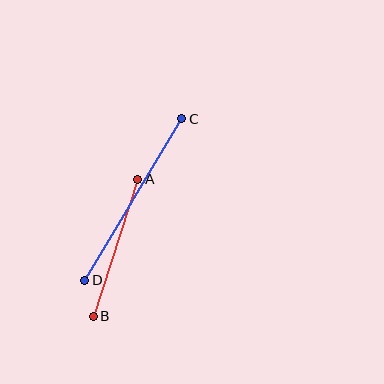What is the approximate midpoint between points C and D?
The midpoint is at approximately (133, 200) pixels.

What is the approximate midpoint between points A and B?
The midpoint is at approximately (115, 248) pixels.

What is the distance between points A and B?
The distance is approximately 144 pixels.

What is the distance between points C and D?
The distance is approximately 188 pixels.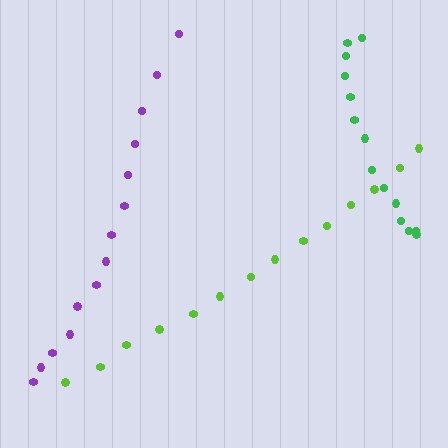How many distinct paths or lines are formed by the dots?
There are 3 distinct paths.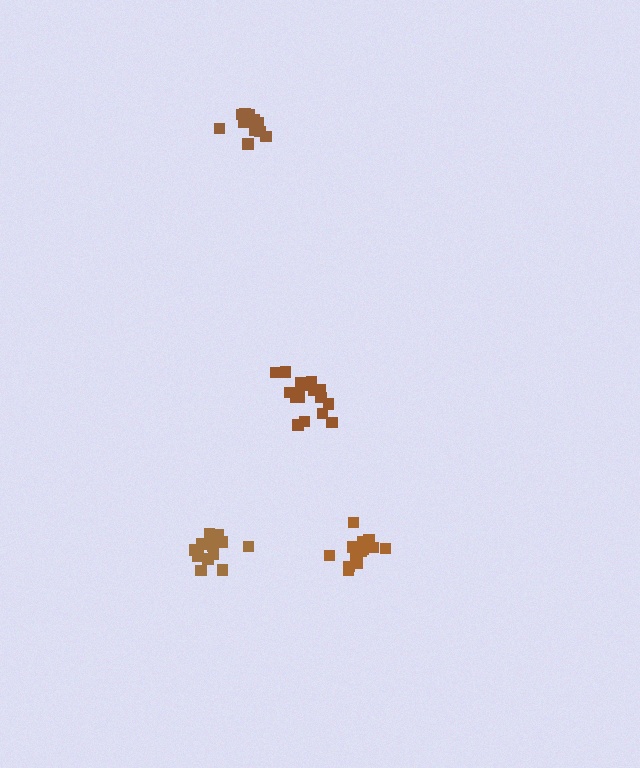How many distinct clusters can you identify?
There are 4 distinct clusters.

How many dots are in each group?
Group 1: 11 dots, Group 2: 17 dots, Group 3: 12 dots, Group 4: 17 dots (57 total).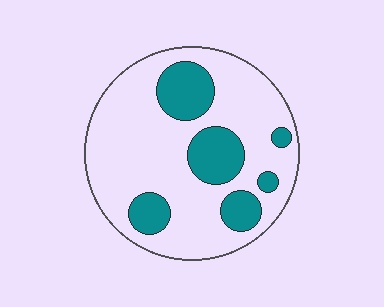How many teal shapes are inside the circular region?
6.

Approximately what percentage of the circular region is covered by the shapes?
Approximately 25%.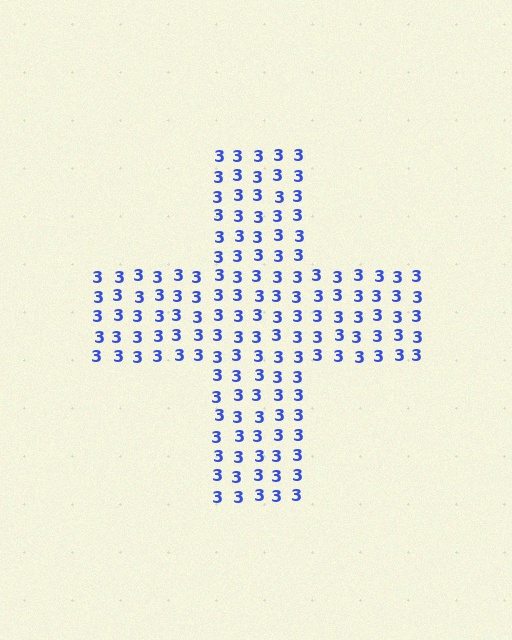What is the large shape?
The large shape is a cross.